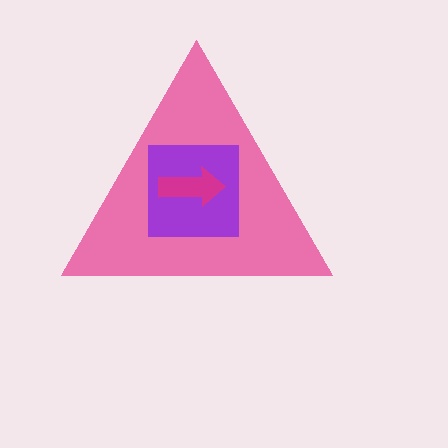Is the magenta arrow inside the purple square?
Yes.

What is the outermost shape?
The pink triangle.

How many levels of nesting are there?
3.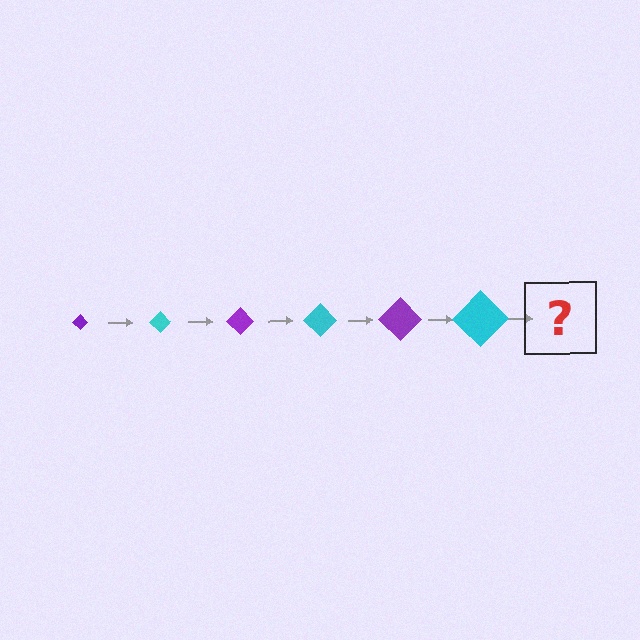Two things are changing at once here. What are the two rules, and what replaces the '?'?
The two rules are that the diamond grows larger each step and the color cycles through purple and cyan. The '?' should be a purple diamond, larger than the previous one.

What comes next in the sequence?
The next element should be a purple diamond, larger than the previous one.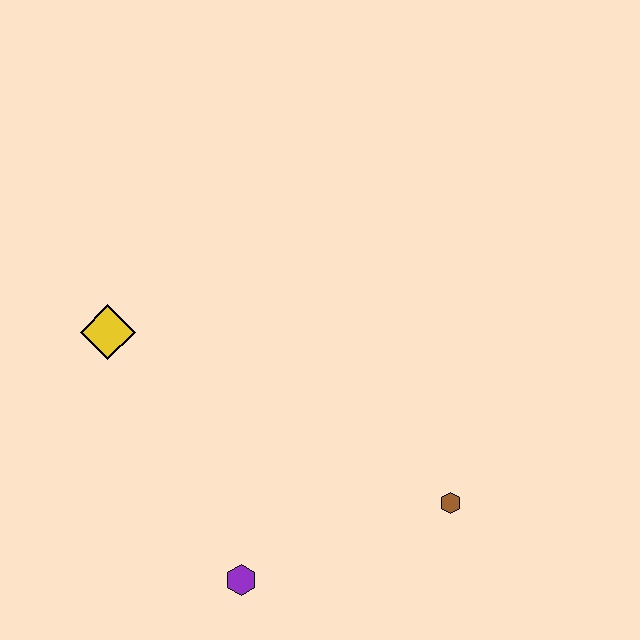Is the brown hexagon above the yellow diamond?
No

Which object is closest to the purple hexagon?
The brown hexagon is closest to the purple hexagon.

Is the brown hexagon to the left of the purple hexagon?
No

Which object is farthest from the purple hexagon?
The yellow diamond is farthest from the purple hexagon.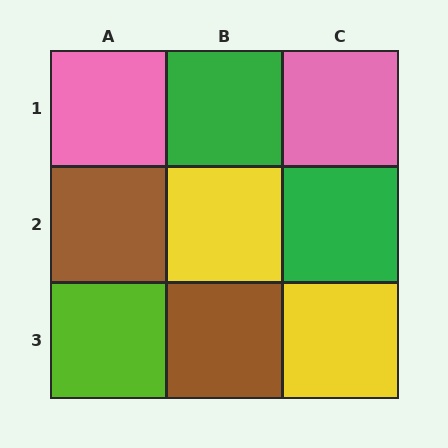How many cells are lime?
1 cell is lime.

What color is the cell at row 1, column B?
Green.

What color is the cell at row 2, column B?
Yellow.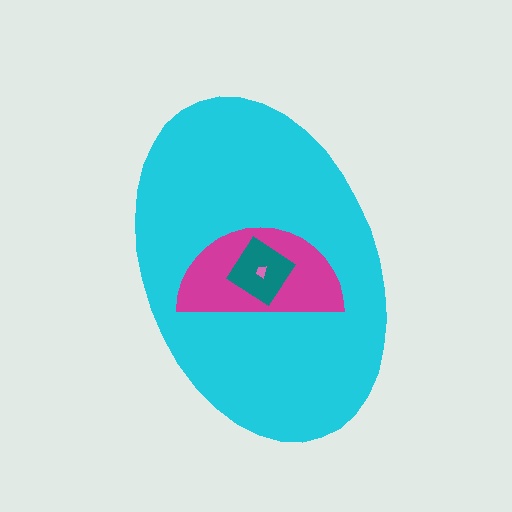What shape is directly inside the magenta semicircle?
The teal diamond.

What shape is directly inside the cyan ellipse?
The magenta semicircle.